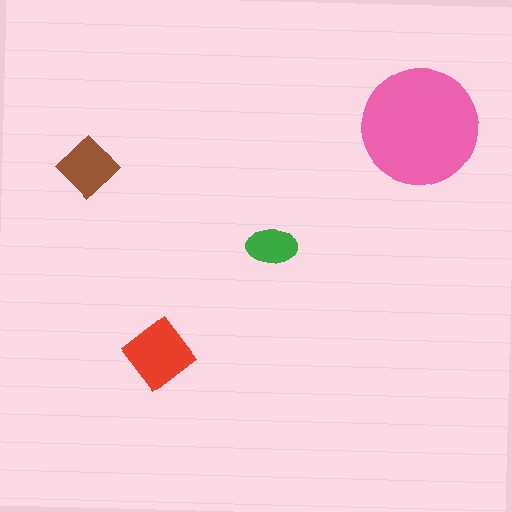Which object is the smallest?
The green ellipse.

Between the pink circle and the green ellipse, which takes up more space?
The pink circle.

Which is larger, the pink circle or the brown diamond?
The pink circle.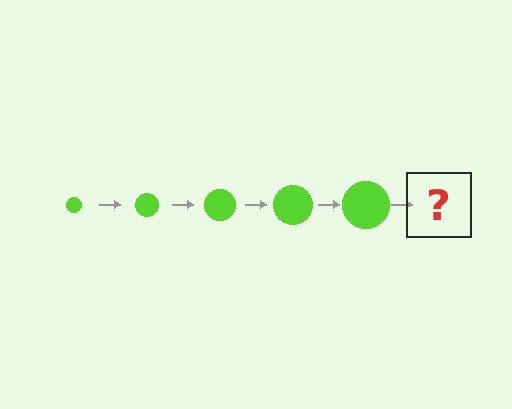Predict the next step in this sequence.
The next step is a lime circle, larger than the previous one.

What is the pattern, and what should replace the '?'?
The pattern is that the circle gets progressively larger each step. The '?' should be a lime circle, larger than the previous one.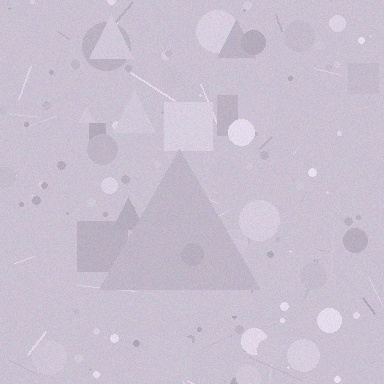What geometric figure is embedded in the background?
A triangle is embedded in the background.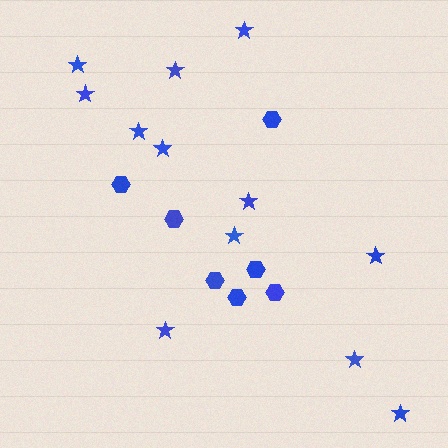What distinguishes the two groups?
There are 2 groups: one group of stars (12) and one group of hexagons (7).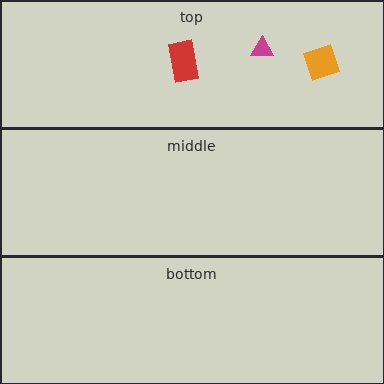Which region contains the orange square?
The top region.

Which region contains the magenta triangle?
The top region.